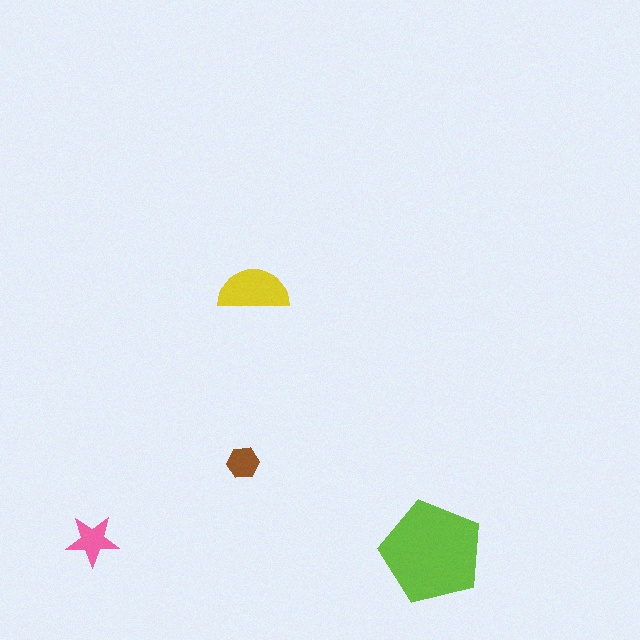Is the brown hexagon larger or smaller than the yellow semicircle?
Smaller.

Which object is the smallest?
The brown hexagon.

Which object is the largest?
The lime pentagon.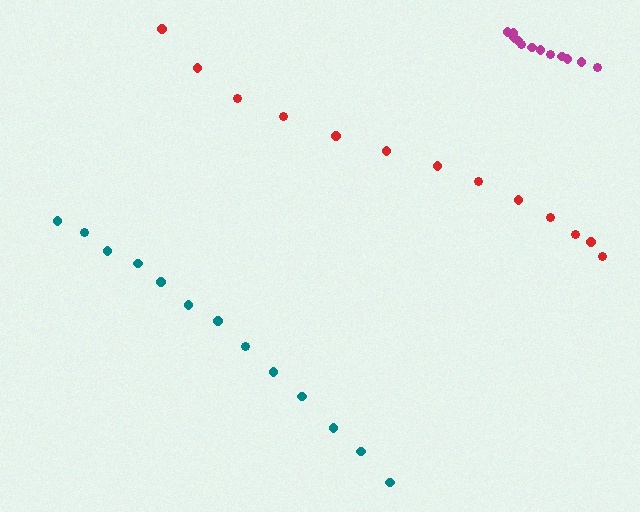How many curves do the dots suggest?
There are 3 distinct paths.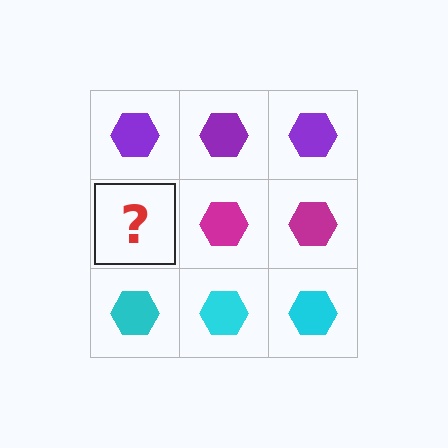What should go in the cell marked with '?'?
The missing cell should contain a magenta hexagon.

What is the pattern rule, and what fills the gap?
The rule is that each row has a consistent color. The gap should be filled with a magenta hexagon.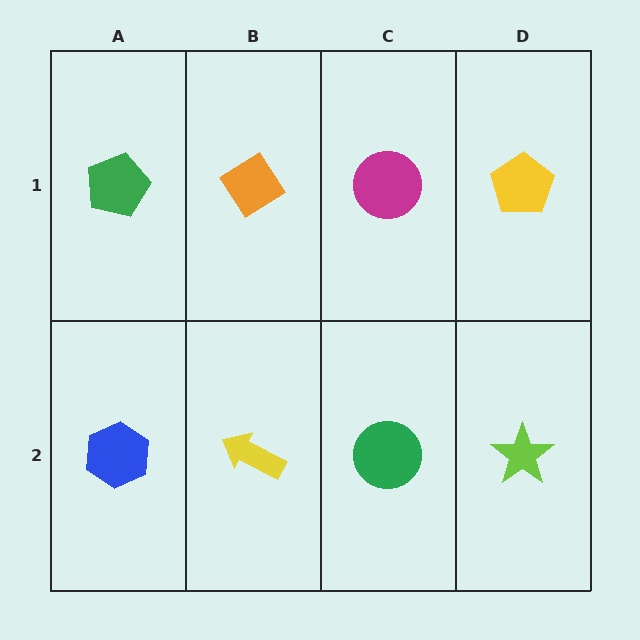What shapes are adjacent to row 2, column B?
An orange diamond (row 1, column B), a blue hexagon (row 2, column A), a green circle (row 2, column C).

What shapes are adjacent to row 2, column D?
A yellow pentagon (row 1, column D), a green circle (row 2, column C).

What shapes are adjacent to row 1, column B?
A yellow arrow (row 2, column B), a green pentagon (row 1, column A), a magenta circle (row 1, column C).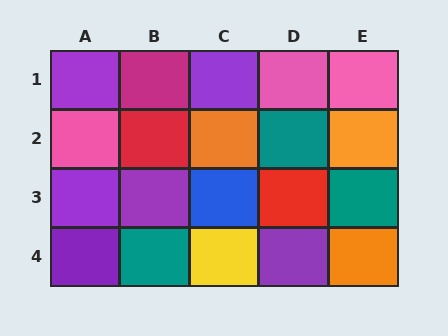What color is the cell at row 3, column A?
Purple.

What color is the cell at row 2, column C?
Orange.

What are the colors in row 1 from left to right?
Purple, magenta, purple, pink, pink.